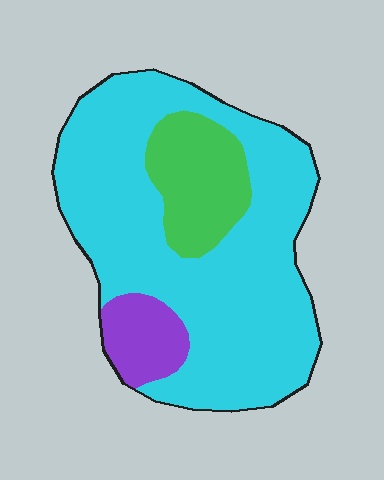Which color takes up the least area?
Purple, at roughly 10%.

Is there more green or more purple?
Green.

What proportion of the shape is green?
Green takes up about one sixth (1/6) of the shape.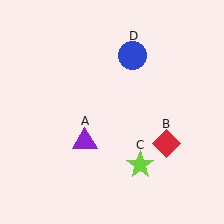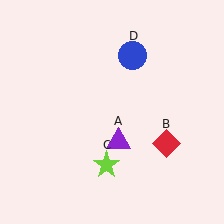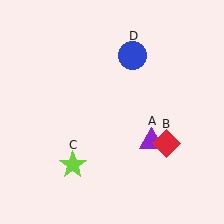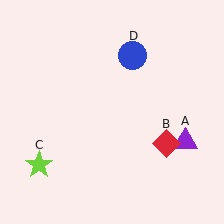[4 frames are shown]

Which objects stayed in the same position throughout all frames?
Red diamond (object B) and blue circle (object D) remained stationary.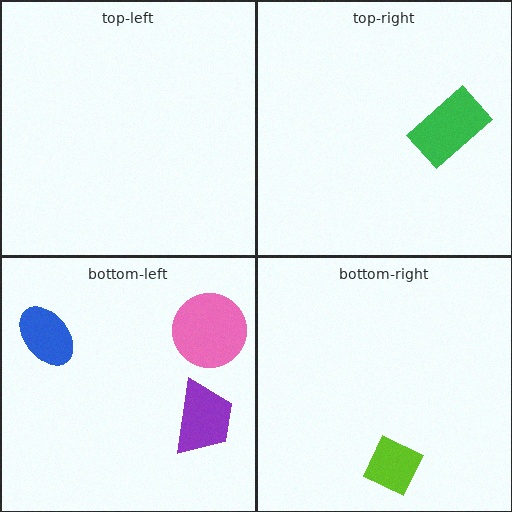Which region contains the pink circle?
The bottom-left region.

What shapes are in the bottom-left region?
The pink circle, the purple trapezoid, the blue ellipse.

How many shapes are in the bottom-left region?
3.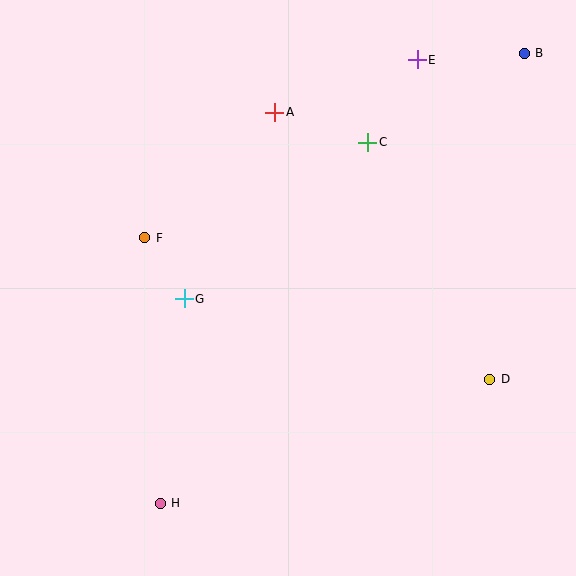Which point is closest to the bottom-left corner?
Point H is closest to the bottom-left corner.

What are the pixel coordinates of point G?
Point G is at (184, 299).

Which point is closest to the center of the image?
Point G at (184, 299) is closest to the center.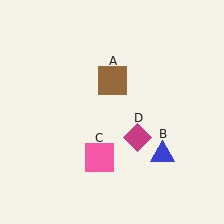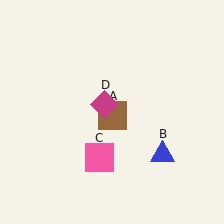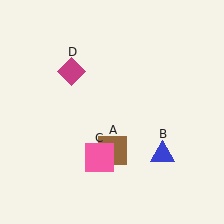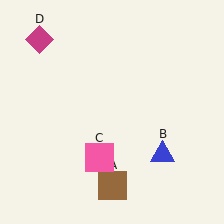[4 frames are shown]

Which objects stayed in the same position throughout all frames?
Blue triangle (object B) and pink square (object C) remained stationary.